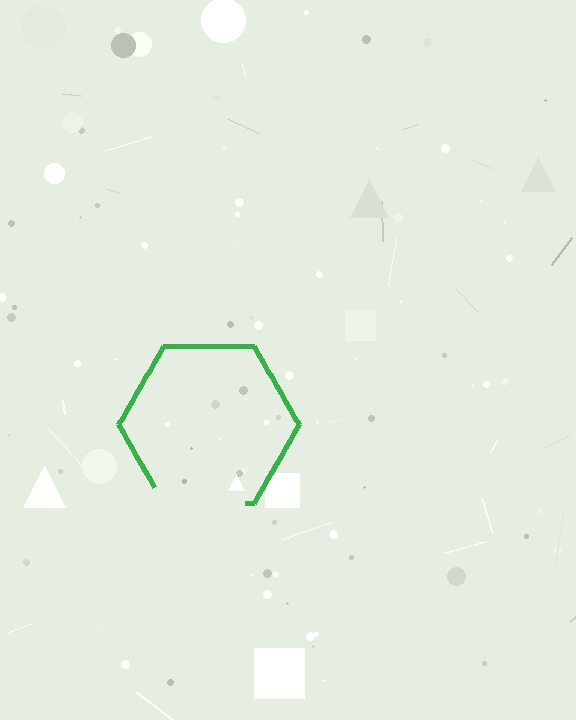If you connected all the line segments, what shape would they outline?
They would outline a hexagon.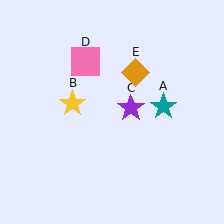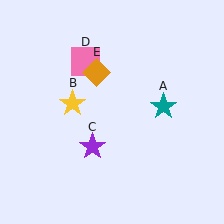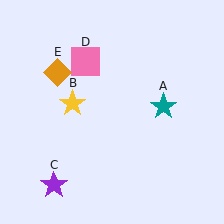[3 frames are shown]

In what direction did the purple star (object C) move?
The purple star (object C) moved down and to the left.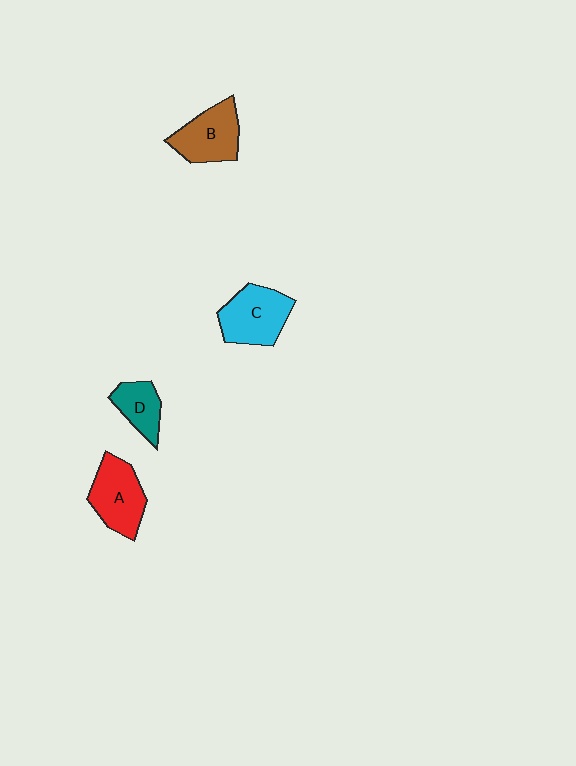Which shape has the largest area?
Shape C (cyan).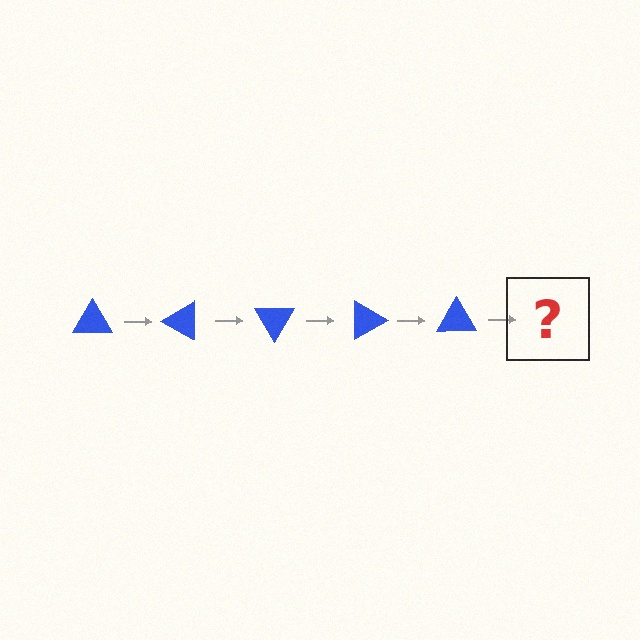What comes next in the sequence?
The next element should be a blue triangle rotated 150 degrees.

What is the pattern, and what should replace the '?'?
The pattern is that the triangle rotates 30 degrees each step. The '?' should be a blue triangle rotated 150 degrees.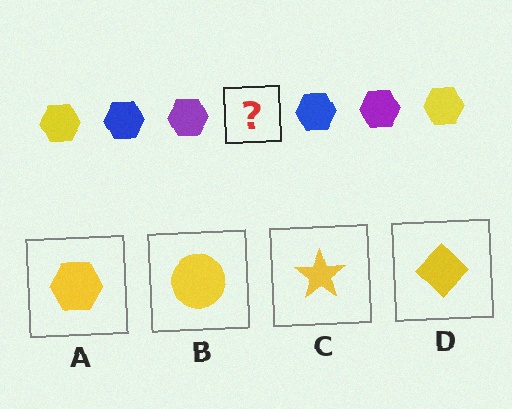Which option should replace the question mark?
Option A.